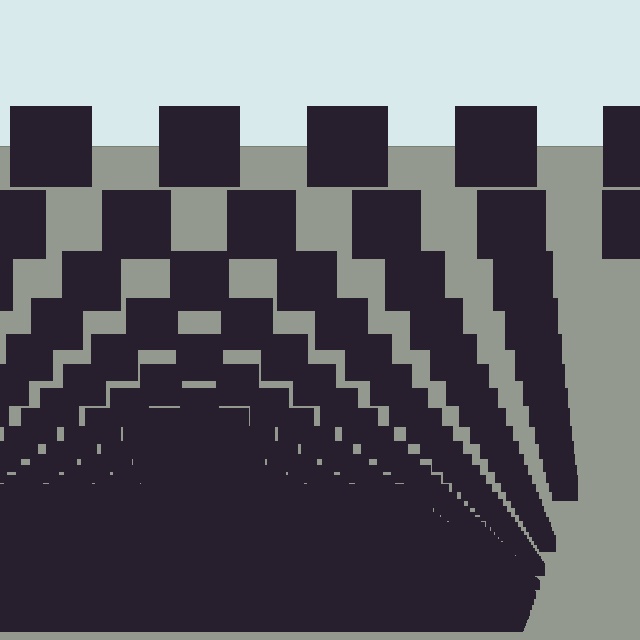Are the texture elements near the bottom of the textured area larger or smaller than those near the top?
Smaller. The gradient is inverted — elements near the bottom are smaller and denser.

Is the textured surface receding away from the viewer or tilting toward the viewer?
The surface appears to tilt toward the viewer. Texture elements get larger and sparser toward the top.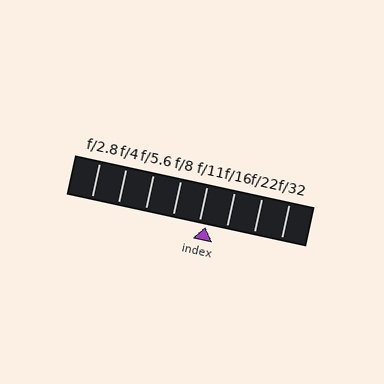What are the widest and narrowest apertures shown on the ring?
The widest aperture shown is f/2.8 and the narrowest is f/32.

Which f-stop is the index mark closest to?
The index mark is closest to f/11.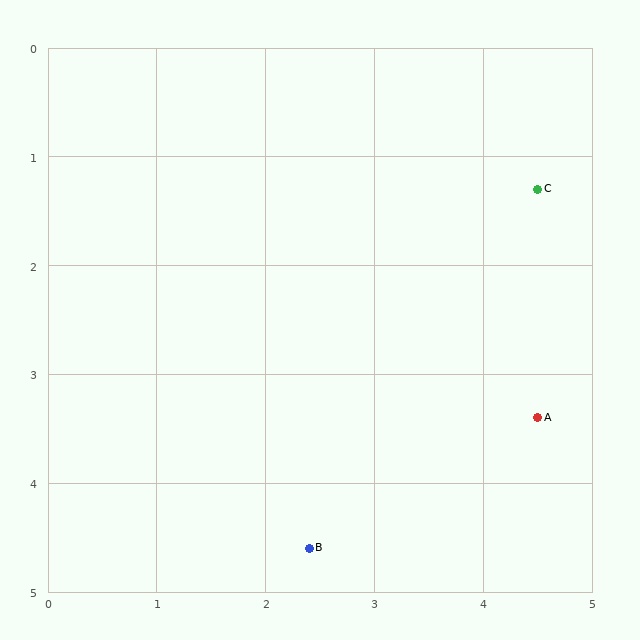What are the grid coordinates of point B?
Point B is at approximately (2.4, 4.6).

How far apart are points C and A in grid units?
Points C and A are about 2.1 grid units apart.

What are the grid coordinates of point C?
Point C is at approximately (4.5, 1.3).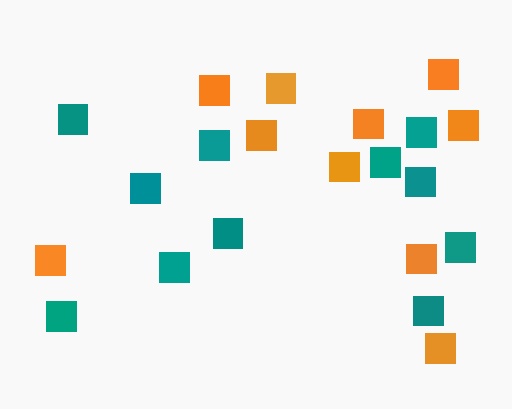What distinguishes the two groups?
There are 2 groups: one group of teal squares (11) and one group of orange squares (10).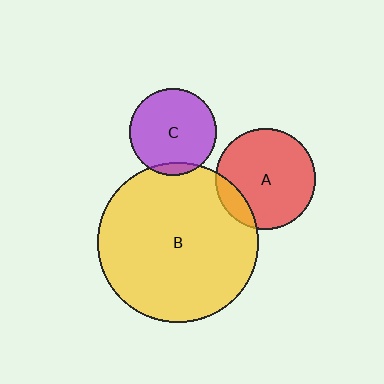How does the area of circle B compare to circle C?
Approximately 3.4 times.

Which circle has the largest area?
Circle B (yellow).